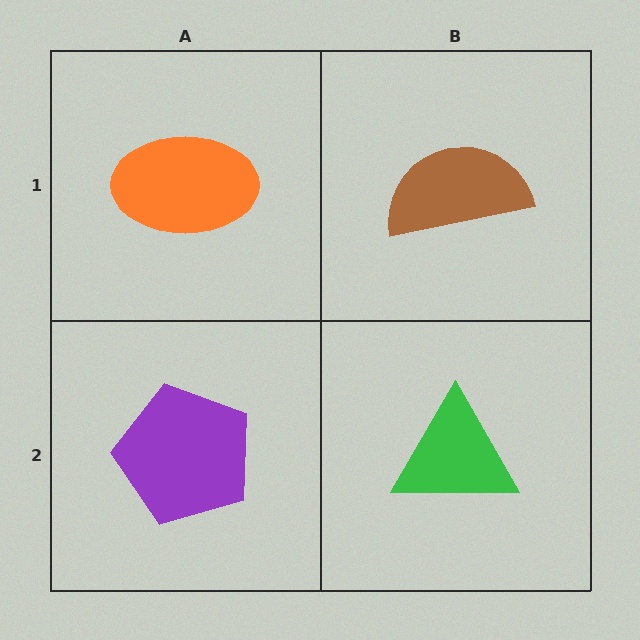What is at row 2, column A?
A purple pentagon.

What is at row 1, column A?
An orange ellipse.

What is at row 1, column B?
A brown semicircle.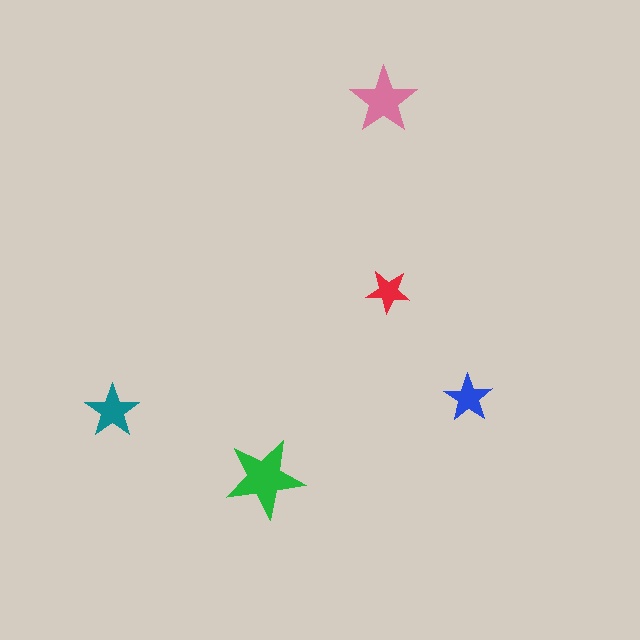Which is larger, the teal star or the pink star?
The pink one.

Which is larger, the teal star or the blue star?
The teal one.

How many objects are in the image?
There are 5 objects in the image.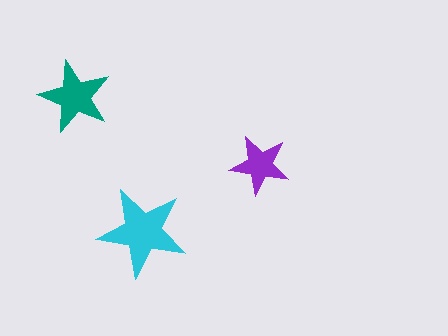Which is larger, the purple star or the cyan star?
The cyan one.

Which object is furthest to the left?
The teal star is leftmost.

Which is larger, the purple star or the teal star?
The teal one.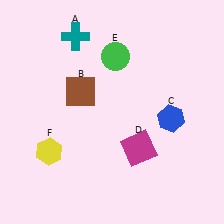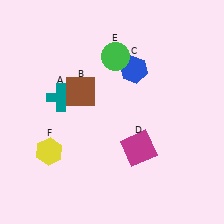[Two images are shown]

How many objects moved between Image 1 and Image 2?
2 objects moved between the two images.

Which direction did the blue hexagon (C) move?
The blue hexagon (C) moved up.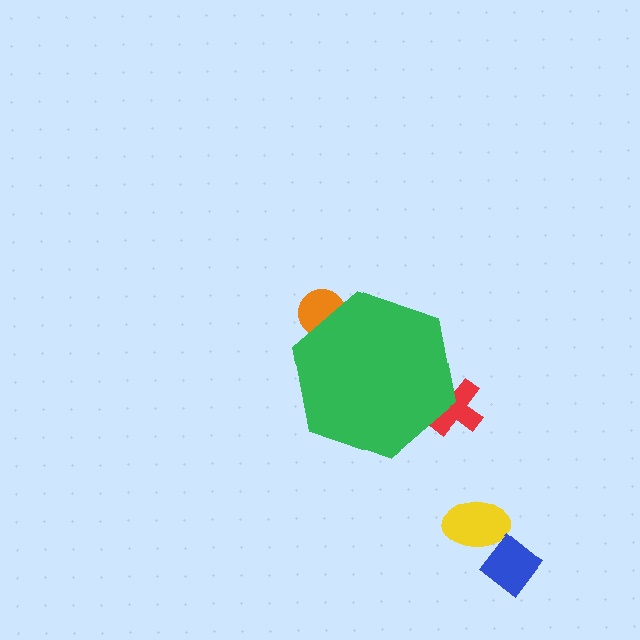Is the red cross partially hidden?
Yes, the red cross is partially hidden behind the green hexagon.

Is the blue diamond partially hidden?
No, the blue diamond is fully visible.